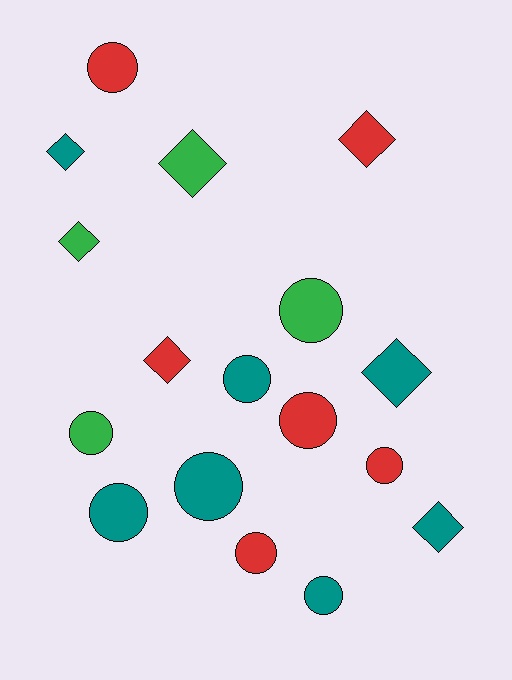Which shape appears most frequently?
Circle, with 10 objects.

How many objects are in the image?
There are 17 objects.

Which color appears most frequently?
Teal, with 7 objects.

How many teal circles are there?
There are 4 teal circles.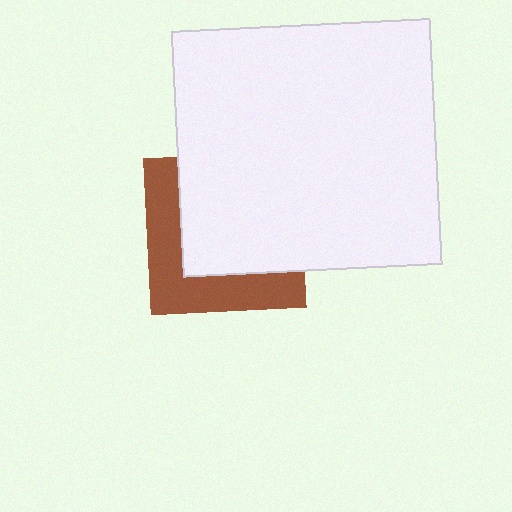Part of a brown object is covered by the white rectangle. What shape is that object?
It is a square.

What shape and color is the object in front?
The object in front is a white rectangle.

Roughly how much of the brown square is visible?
A small part of it is visible (roughly 40%).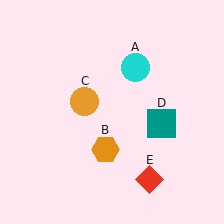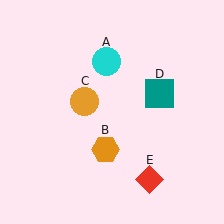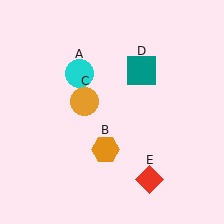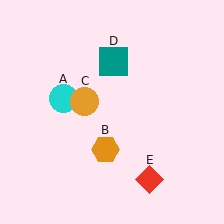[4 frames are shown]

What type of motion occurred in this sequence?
The cyan circle (object A), teal square (object D) rotated counterclockwise around the center of the scene.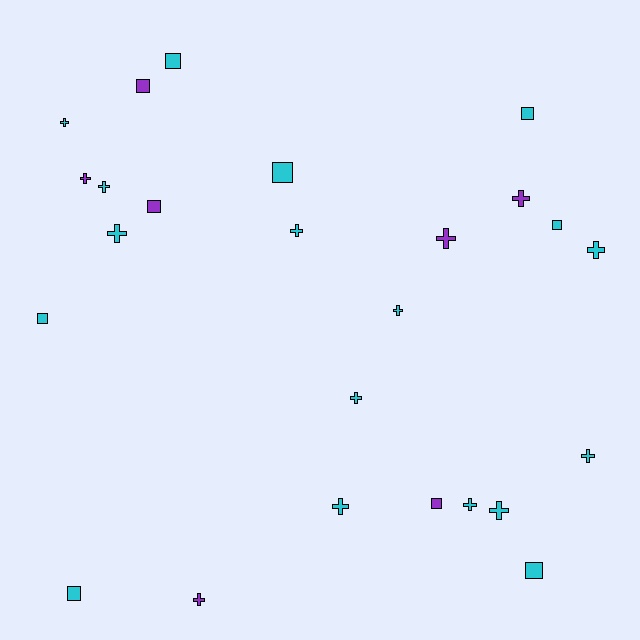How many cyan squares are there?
There are 7 cyan squares.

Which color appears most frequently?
Cyan, with 18 objects.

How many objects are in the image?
There are 25 objects.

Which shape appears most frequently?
Cross, with 15 objects.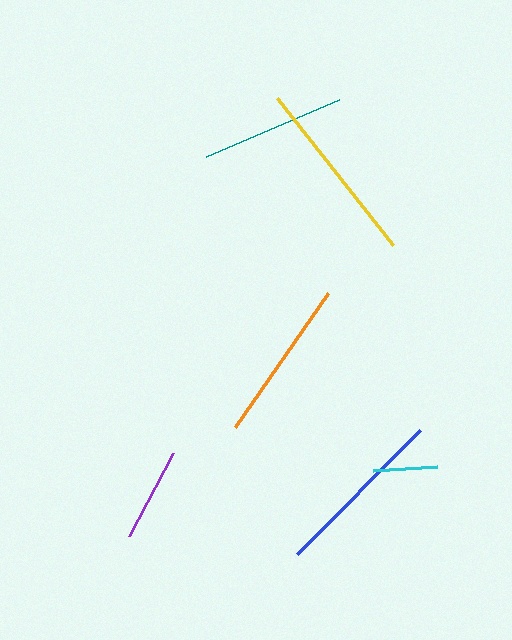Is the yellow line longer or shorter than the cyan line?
The yellow line is longer than the cyan line.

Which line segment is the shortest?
The cyan line is the shortest at approximately 64 pixels.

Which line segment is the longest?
The yellow line is the longest at approximately 187 pixels.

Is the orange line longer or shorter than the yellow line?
The yellow line is longer than the orange line.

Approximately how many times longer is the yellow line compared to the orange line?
The yellow line is approximately 1.1 times the length of the orange line.